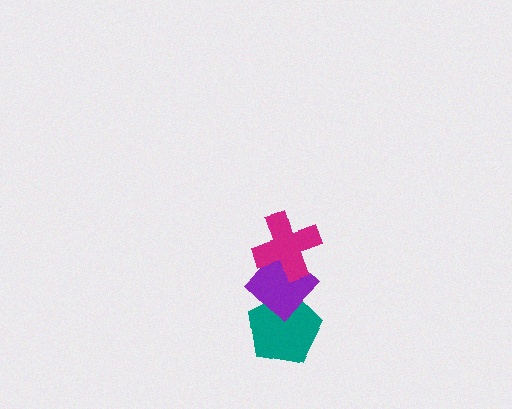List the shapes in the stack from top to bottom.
From top to bottom: the magenta cross, the purple diamond, the teal pentagon.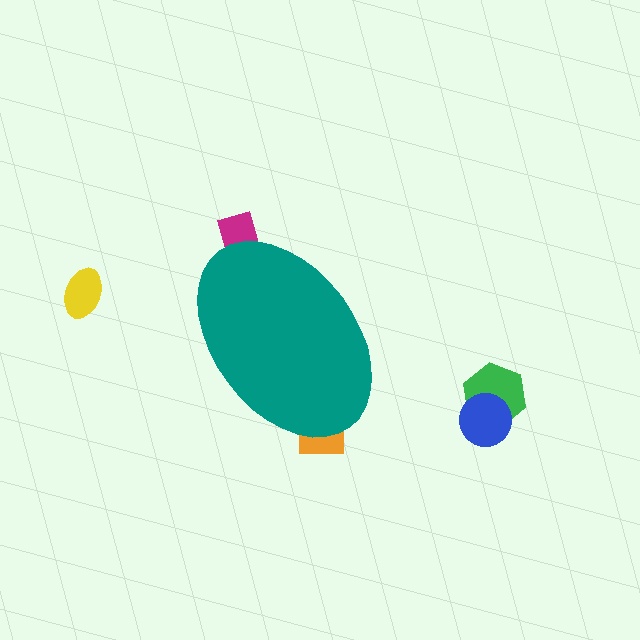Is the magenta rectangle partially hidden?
Yes, the magenta rectangle is partially hidden behind the teal ellipse.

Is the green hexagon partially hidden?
No, the green hexagon is fully visible.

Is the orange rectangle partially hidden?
Yes, the orange rectangle is partially hidden behind the teal ellipse.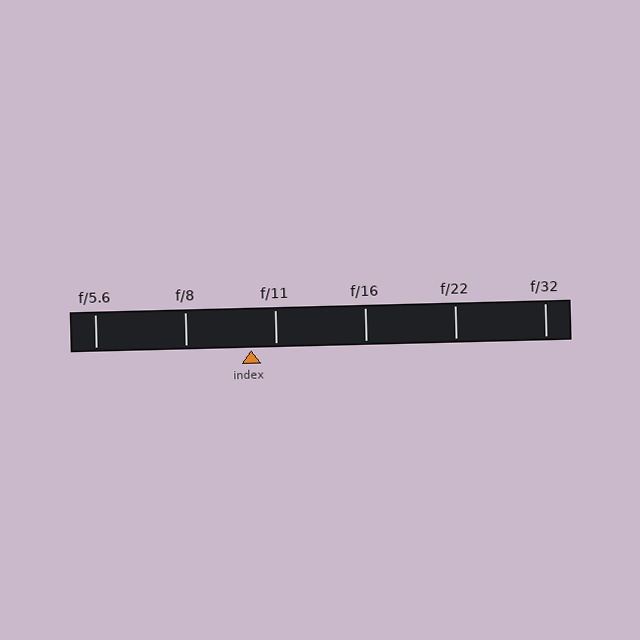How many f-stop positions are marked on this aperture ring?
There are 6 f-stop positions marked.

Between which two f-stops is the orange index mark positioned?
The index mark is between f/8 and f/11.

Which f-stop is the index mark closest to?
The index mark is closest to f/11.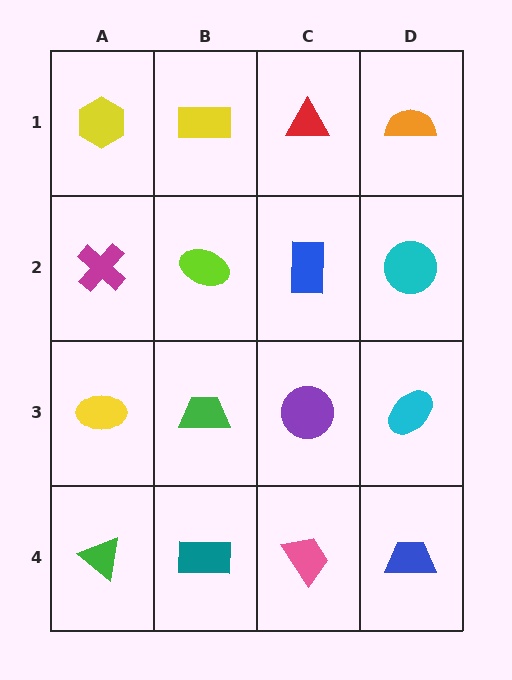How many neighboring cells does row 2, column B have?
4.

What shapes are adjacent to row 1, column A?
A magenta cross (row 2, column A), a yellow rectangle (row 1, column B).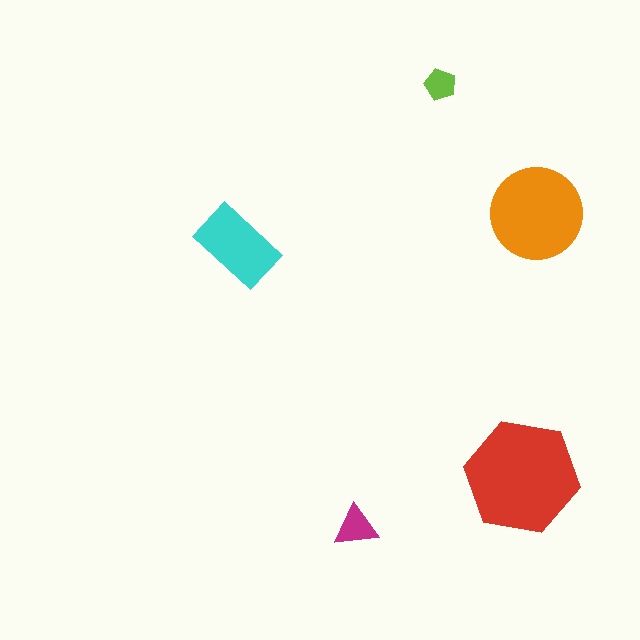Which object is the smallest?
The lime pentagon.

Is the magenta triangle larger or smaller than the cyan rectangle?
Smaller.